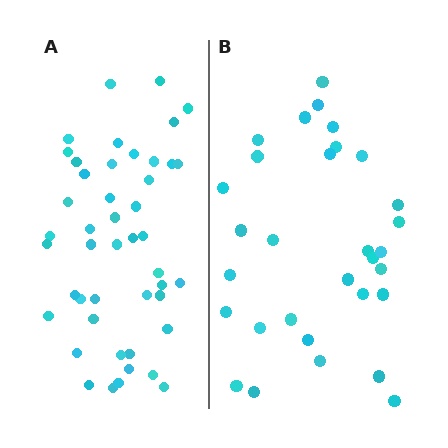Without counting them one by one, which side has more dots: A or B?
Region A (the left region) has more dots.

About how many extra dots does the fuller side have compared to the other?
Region A has approximately 15 more dots than region B.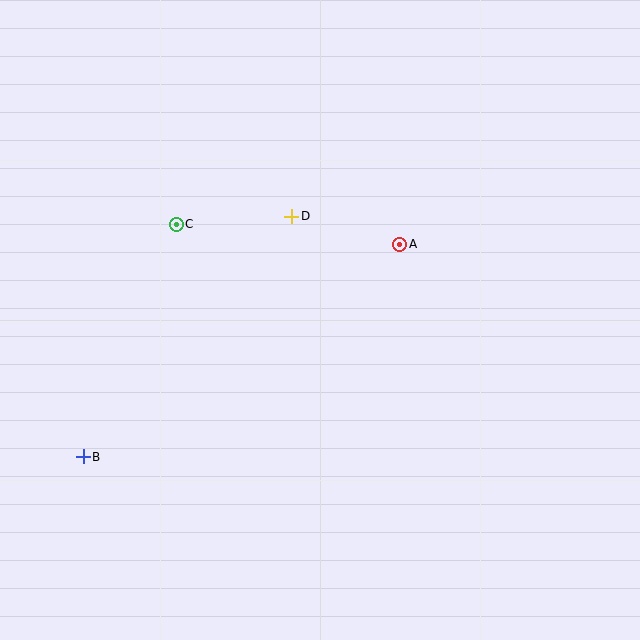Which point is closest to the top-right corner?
Point A is closest to the top-right corner.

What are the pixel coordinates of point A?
Point A is at (400, 244).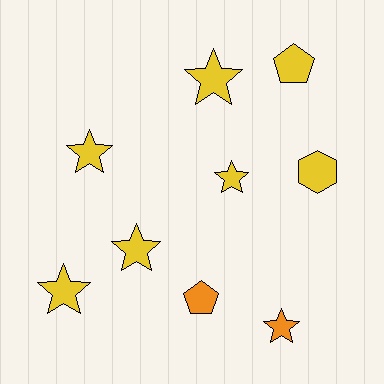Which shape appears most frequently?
Star, with 6 objects.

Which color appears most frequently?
Yellow, with 7 objects.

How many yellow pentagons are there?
There is 1 yellow pentagon.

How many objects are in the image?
There are 9 objects.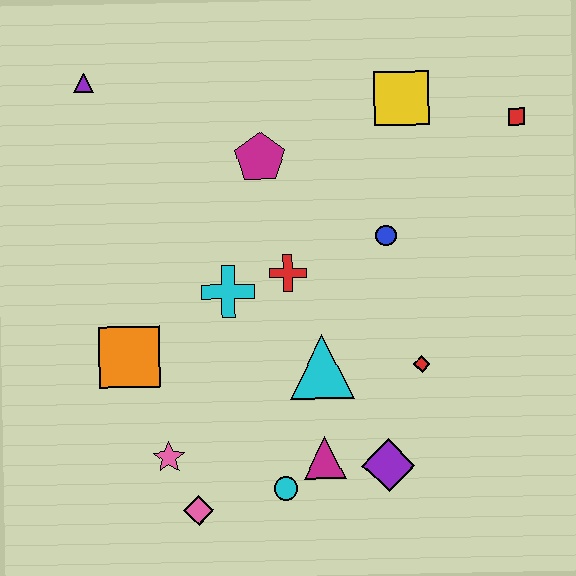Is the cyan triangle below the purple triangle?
Yes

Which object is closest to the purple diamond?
The magenta triangle is closest to the purple diamond.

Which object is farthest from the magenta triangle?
The purple triangle is farthest from the magenta triangle.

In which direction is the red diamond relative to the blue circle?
The red diamond is below the blue circle.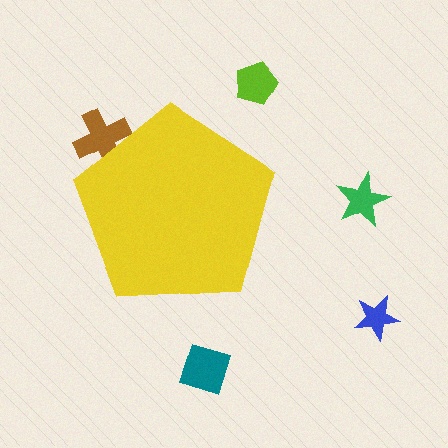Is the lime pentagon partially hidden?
No, the lime pentagon is fully visible.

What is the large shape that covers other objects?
A yellow pentagon.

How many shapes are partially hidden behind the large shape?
1 shape is partially hidden.